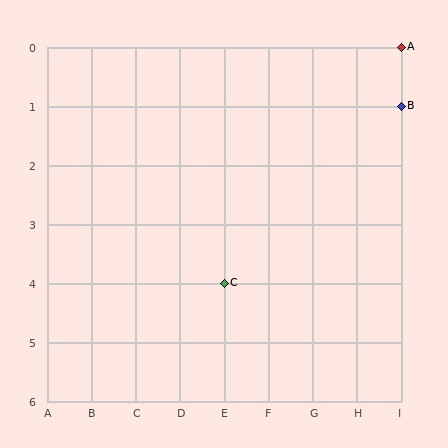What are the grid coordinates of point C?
Point C is at grid coordinates (E, 4).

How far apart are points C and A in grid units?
Points C and A are 4 columns and 4 rows apart (about 5.7 grid units diagonally).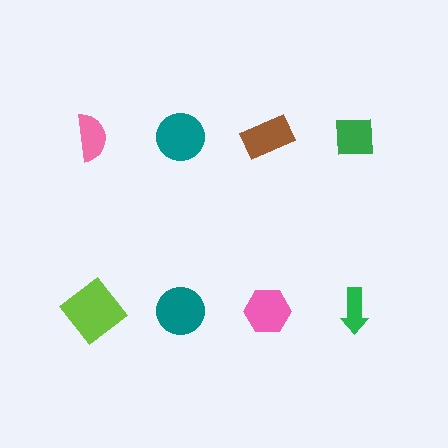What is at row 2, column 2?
A teal circle.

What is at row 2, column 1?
A lime diamond.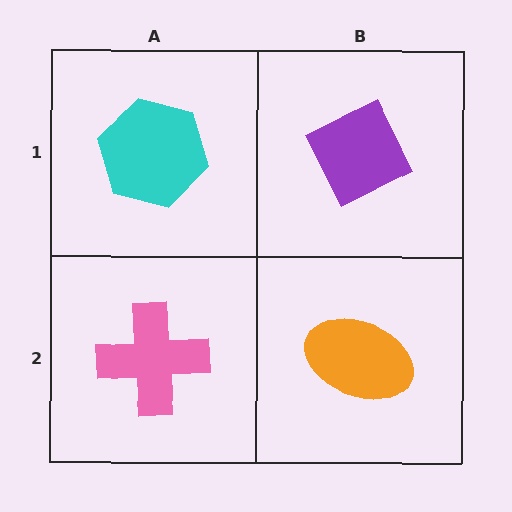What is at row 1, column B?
A purple diamond.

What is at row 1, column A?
A cyan hexagon.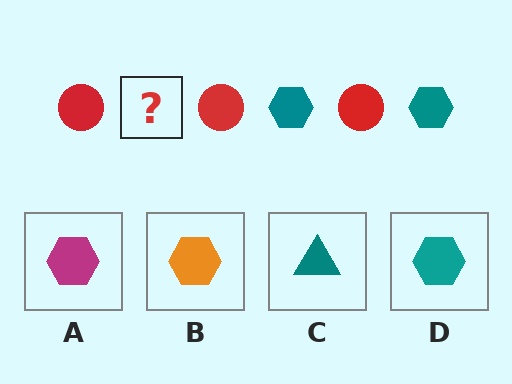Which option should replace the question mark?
Option D.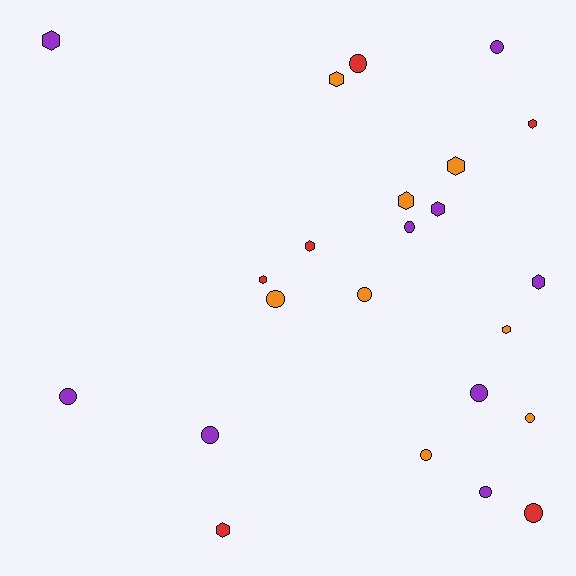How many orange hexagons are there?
There are 4 orange hexagons.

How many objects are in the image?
There are 23 objects.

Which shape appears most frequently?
Circle, with 12 objects.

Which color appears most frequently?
Purple, with 9 objects.